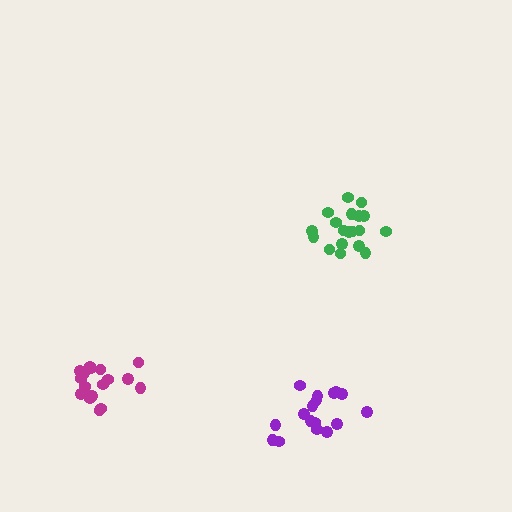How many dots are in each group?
Group 1: 19 dots, Group 2: 17 dots, Group 3: 18 dots (54 total).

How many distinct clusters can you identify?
There are 3 distinct clusters.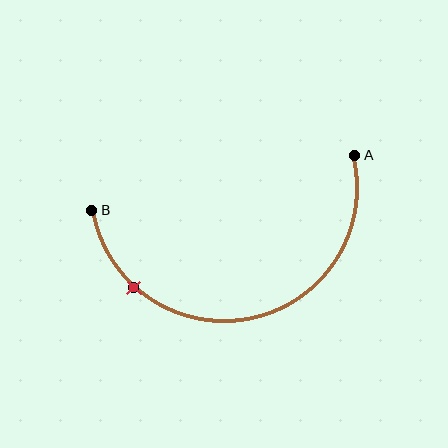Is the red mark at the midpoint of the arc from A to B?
No. The red mark lies on the arc but is closer to endpoint B. The arc midpoint would be at the point on the curve equidistant along the arc from both A and B.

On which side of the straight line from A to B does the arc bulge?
The arc bulges below the straight line connecting A and B.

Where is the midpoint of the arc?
The arc midpoint is the point on the curve farthest from the straight line joining A and B. It sits below that line.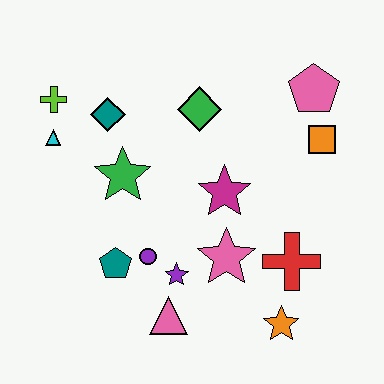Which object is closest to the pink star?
The purple star is closest to the pink star.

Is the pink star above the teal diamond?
No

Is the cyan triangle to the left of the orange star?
Yes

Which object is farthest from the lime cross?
The orange star is farthest from the lime cross.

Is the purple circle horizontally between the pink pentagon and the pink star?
No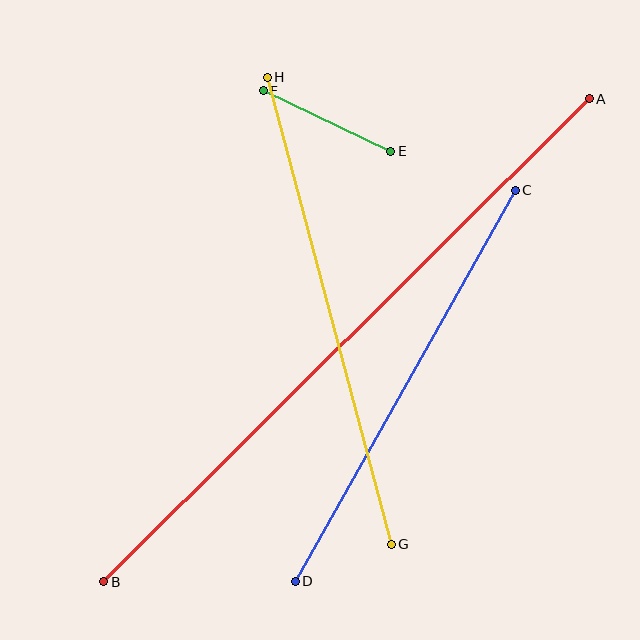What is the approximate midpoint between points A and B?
The midpoint is at approximately (346, 340) pixels.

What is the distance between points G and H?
The distance is approximately 483 pixels.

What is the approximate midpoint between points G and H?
The midpoint is at approximately (329, 311) pixels.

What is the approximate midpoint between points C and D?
The midpoint is at approximately (405, 386) pixels.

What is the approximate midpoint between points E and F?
The midpoint is at approximately (327, 121) pixels.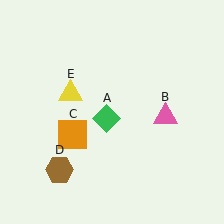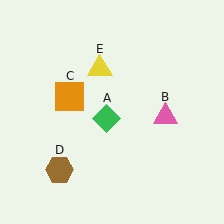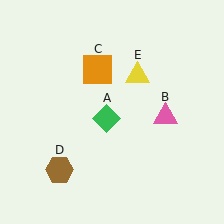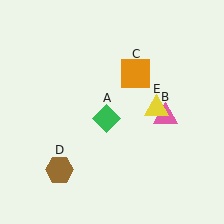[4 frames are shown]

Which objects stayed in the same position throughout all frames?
Green diamond (object A) and pink triangle (object B) and brown hexagon (object D) remained stationary.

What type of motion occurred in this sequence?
The orange square (object C), yellow triangle (object E) rotated clockwise around the center of the scene.